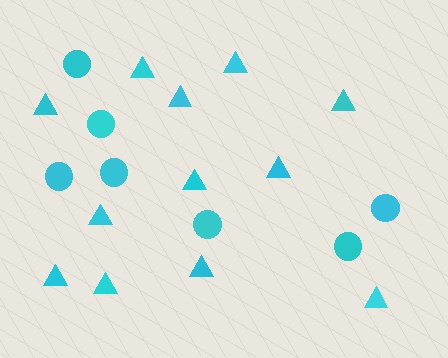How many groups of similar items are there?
There are 2 groups: one group of circles (7) and one group of triangles (12).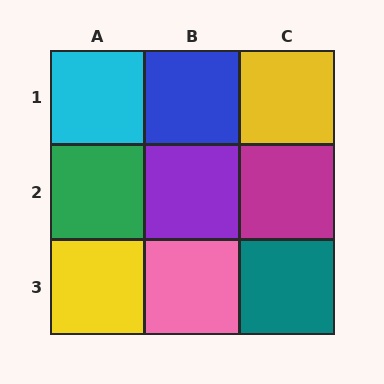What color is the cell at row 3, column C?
Teal.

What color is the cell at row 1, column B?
Blue.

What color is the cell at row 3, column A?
Yellow.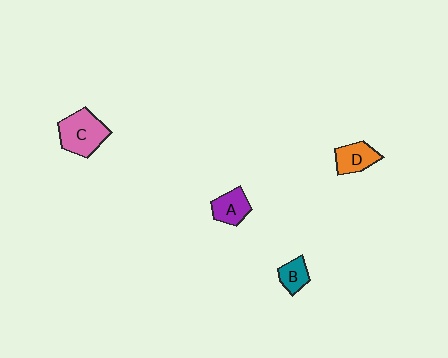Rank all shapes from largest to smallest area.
From largest to smallest: C (pink), D (orange), A (purple), B (teal).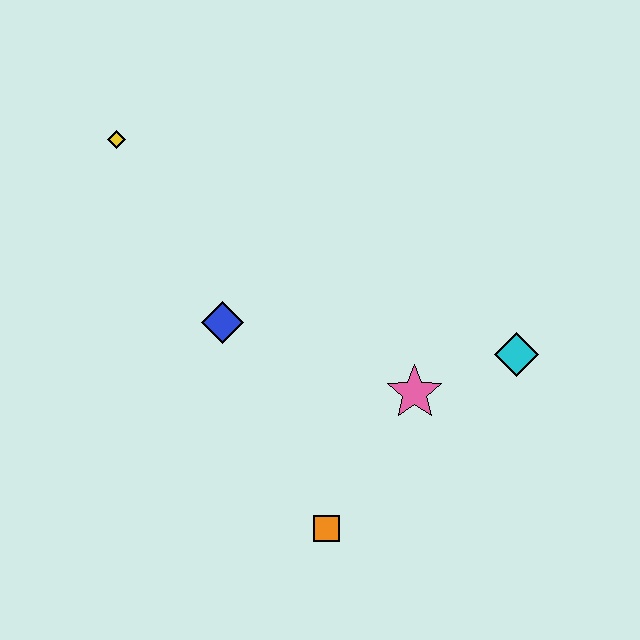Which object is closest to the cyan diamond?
The pink star is closest to the cyan diamond.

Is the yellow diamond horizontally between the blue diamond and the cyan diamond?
No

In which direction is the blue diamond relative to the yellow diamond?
The blue diamond is below the yellow diamond.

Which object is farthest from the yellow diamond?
The cyan diamond is farthest from the yellow diamond.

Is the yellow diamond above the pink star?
Yes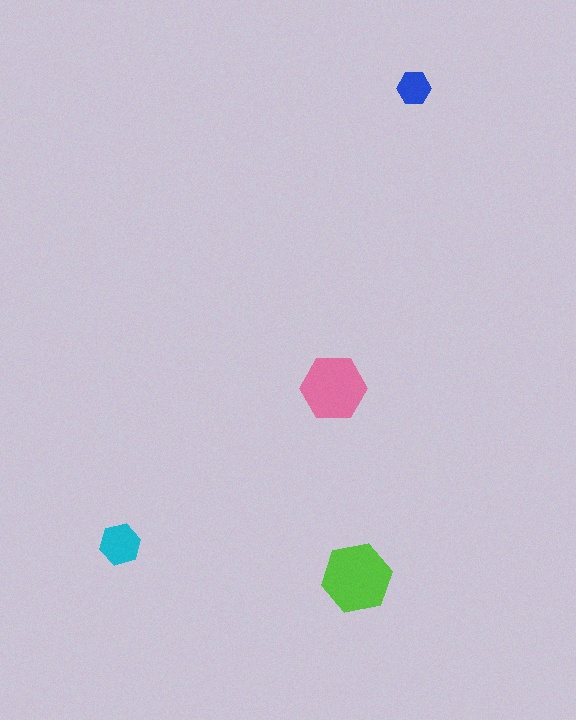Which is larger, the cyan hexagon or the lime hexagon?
The lime one.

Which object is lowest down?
The lime hexagon is bottommost.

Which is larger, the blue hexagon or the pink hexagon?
The pink one.